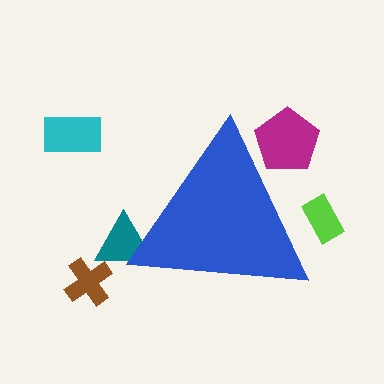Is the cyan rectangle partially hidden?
No, the cyan rectangle is fully visible.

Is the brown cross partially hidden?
No, the brown cross is fully visible.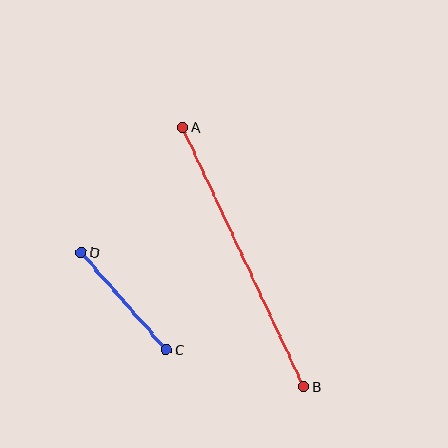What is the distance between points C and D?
The distance is approximately 130 pixels.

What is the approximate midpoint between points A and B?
The midpoint is at approximately (243, 257) pixels.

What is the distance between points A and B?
The distance is approximately 286 pixels.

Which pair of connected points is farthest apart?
Points A and B are farthest apart.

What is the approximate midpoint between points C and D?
The midpoint is at approximately (124, 301) pixels.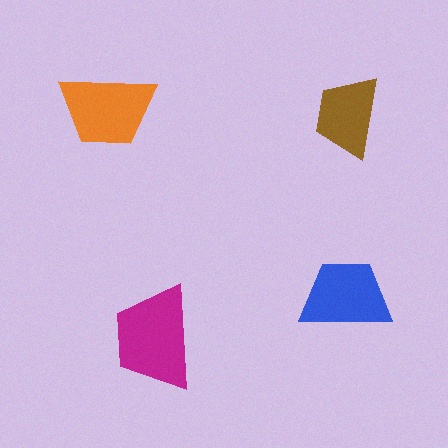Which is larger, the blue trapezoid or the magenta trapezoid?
The magenta one.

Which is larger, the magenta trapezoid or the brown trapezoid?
The magenta one.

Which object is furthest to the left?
The orange trapezoid is leftmost.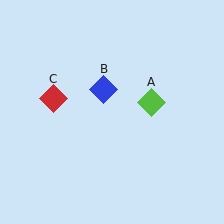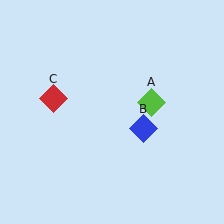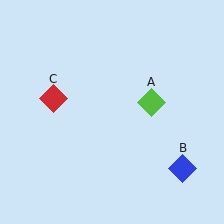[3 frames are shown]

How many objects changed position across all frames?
1 object changed position: blue diamond (object B).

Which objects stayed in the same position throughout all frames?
Lime diamond (object A) and red diamond (object C) remained stationary.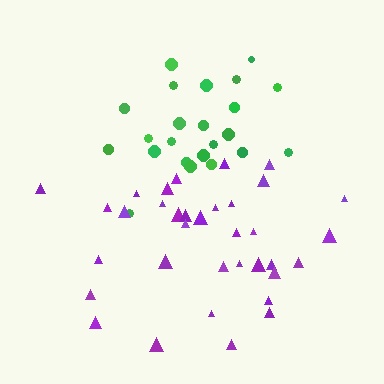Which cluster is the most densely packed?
Purple.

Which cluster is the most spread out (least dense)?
Green.